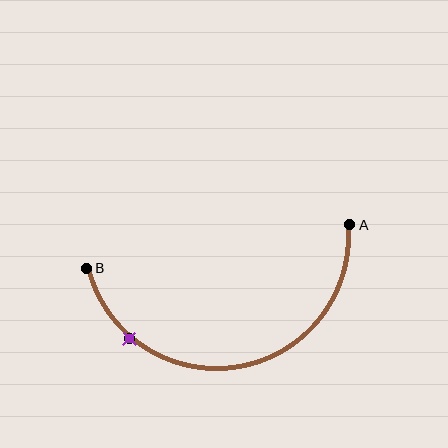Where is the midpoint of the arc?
The arc midpoint is the point on the curve farthest from the straight line joining A and B. It sits below that line.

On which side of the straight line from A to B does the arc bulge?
The arc bulges below the straight line connecting A and B.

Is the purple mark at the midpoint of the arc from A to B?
No. The purple mark lies on the arc but is closer to endpoint B. The arc midpoint would be at the point on the curve equidistant along the arc from both A and B.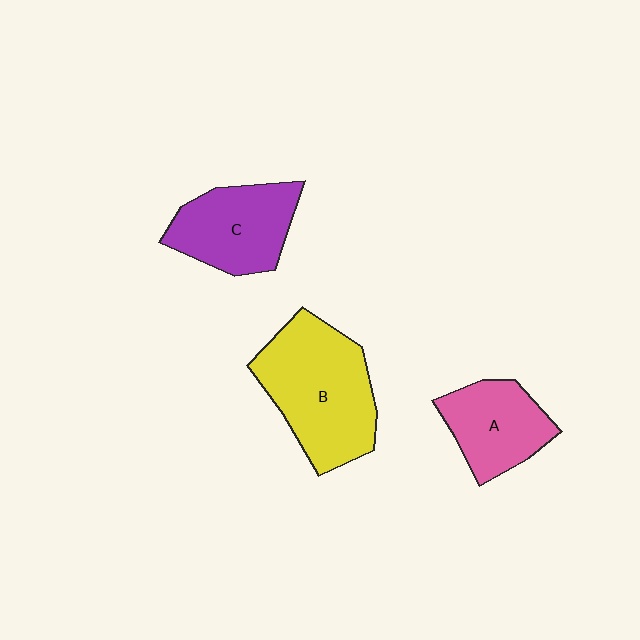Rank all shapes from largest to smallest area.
From largest to smallest: B (yellow), C (purple), A (pink).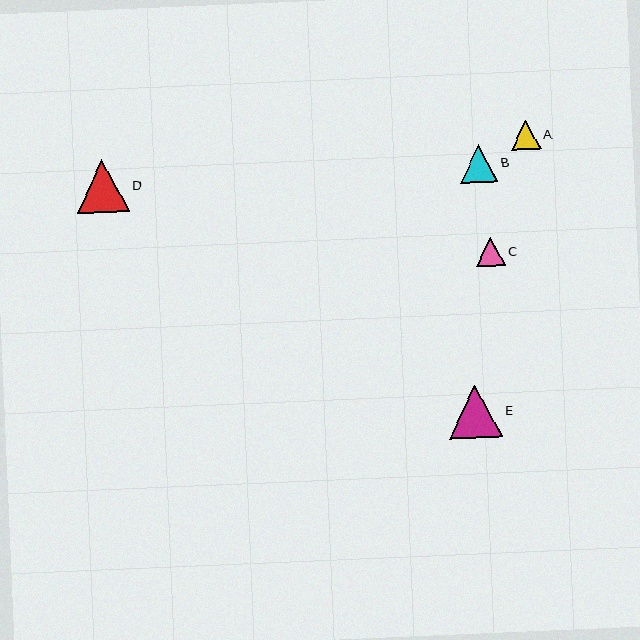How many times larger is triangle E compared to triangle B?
Triangle E is approximately 1.4 times the size of triangle B.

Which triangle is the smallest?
Triangle C is the smallest with a size of approximately 29 pixels.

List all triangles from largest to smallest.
From largest to smallest: E, D, B, A, C.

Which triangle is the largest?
Triangle E is the largest with a size of approximately 53 pixels.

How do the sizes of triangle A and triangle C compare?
Triangle A and triangle C are approximately the same size.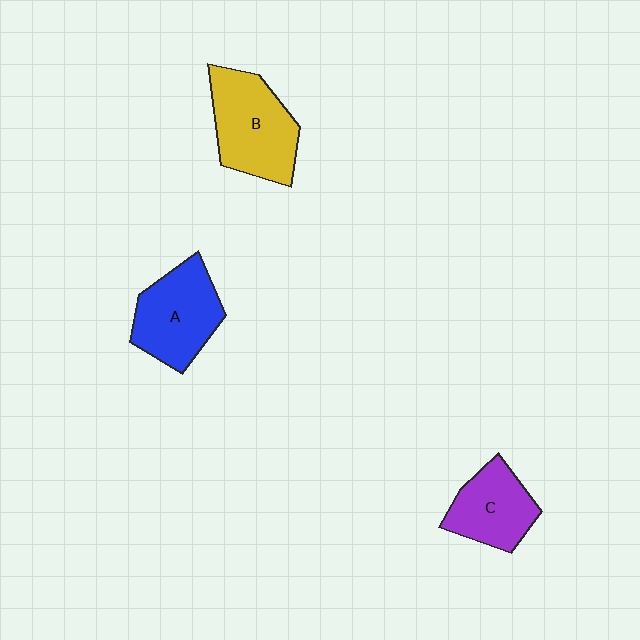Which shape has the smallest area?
Shape C (purple).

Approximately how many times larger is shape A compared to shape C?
Approximately 1.2 times.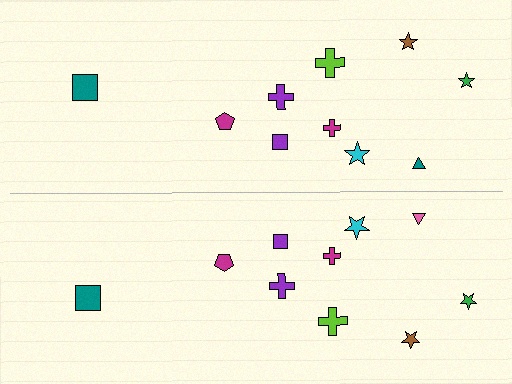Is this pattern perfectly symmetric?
No, the pattern is not perfectly symmetric. The pink triangle on the bottom side breaks the symmetry — its mirror counterpart is teal.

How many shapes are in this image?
There are 20 shapes in this image.